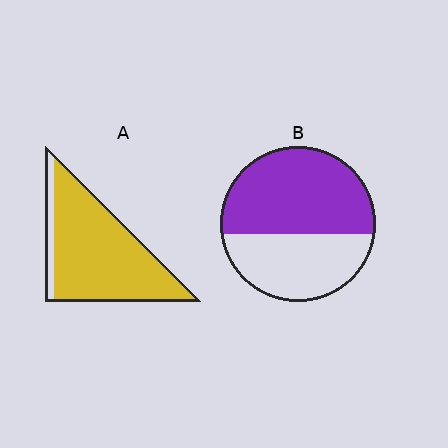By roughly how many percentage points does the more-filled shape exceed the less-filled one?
By roughly 30 percentage points (A over B).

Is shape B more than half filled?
Yes.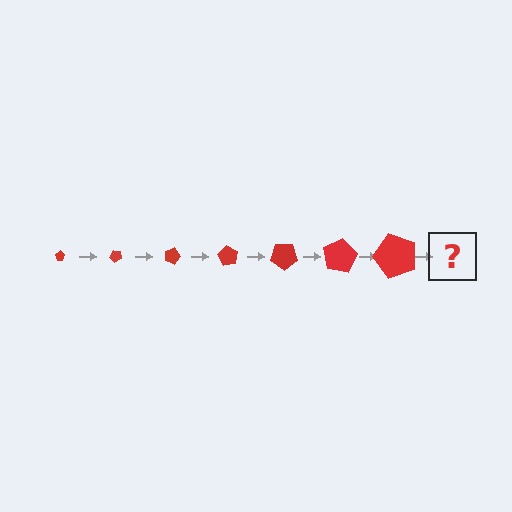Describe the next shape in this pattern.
It should be a pentagon, larger than the previous one and rotated 315 degrees from the start.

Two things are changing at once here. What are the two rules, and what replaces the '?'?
The two rules are that the pentagon grows larger each step and it rotates 45 degrees each step. The '?' should be a pentagon, larger than the previous one and rotated 315 degrees from the start.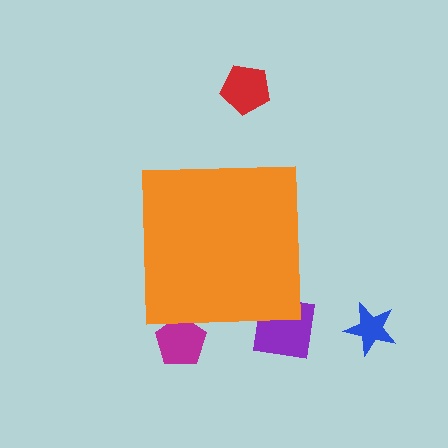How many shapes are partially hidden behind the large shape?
2 shapes are partially hidden.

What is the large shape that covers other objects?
An orange square.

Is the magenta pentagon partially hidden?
Yes, the magenta pentagon is partially hidden behind the orange square.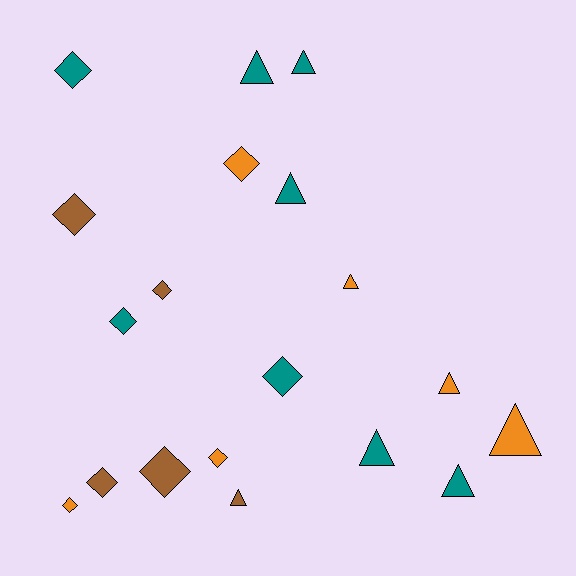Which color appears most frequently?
Teal, with 8 objects.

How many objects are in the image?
There are 19 objects.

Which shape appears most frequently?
Diamond, with 10 objects.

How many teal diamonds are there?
There are 3 teal diamonds.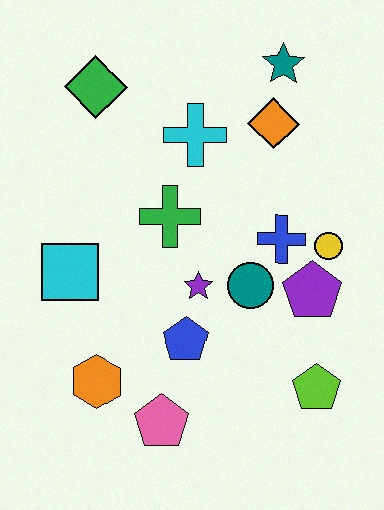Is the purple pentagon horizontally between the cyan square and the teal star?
No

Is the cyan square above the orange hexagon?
Yes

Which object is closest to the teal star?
The orange diamond is closest to the teal star.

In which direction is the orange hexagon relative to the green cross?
The orange hexagon is below the green cross.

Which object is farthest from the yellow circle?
The green diamond is farthest from the yellow circle.